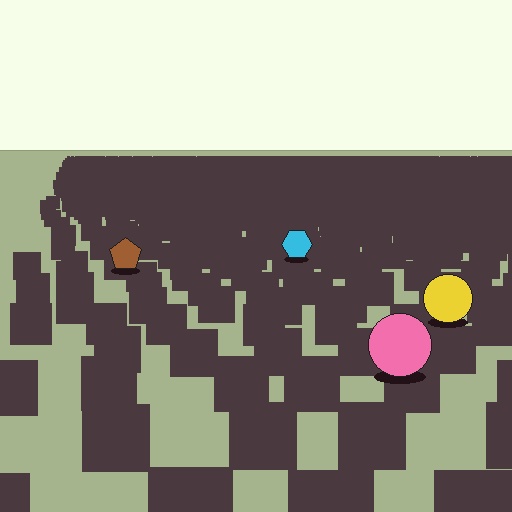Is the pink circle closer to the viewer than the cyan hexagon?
Yes. The pink circle is closer — you can tell from the texture gradient: the ground texture is coarser near it.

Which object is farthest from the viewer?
The cyan hexagon is farthest from the viewer. It appears smaller and the ground texture around it is denser.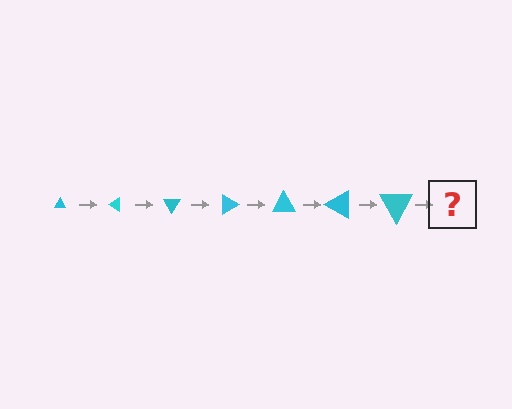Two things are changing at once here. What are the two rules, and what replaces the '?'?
The two rules are that the triangle grows larger each step and it rotates 30 degrees each step. The '?' should be a triangle, larger than the previous one and rotated 210 degrees from the start.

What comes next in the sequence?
The next element should be a triangle, larger than the previous one and rotated 210 degrees from the start.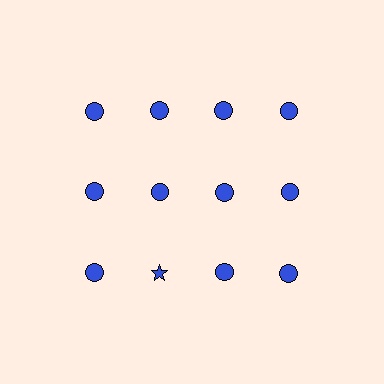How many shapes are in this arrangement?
There are 12 shapes arranged in a grid pattern.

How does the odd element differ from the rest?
It has a different shape: star instead of circle.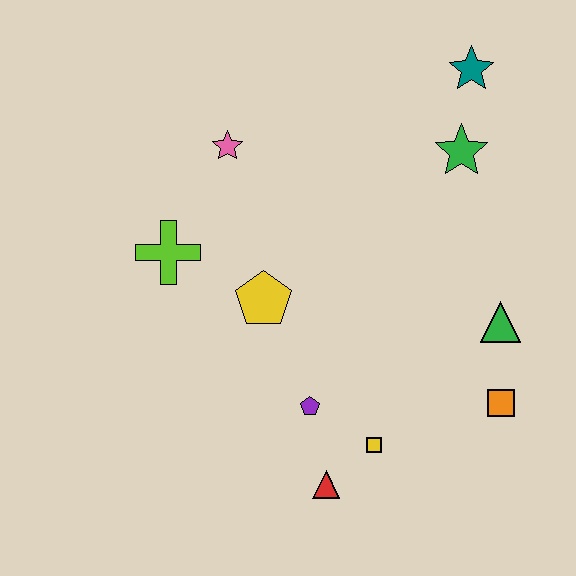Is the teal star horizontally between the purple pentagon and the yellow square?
No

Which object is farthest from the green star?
The red triangle is farthest from the green star.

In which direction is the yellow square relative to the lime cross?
The yellow square is to the right of the lime cross.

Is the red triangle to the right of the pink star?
Yes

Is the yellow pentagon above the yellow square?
Yes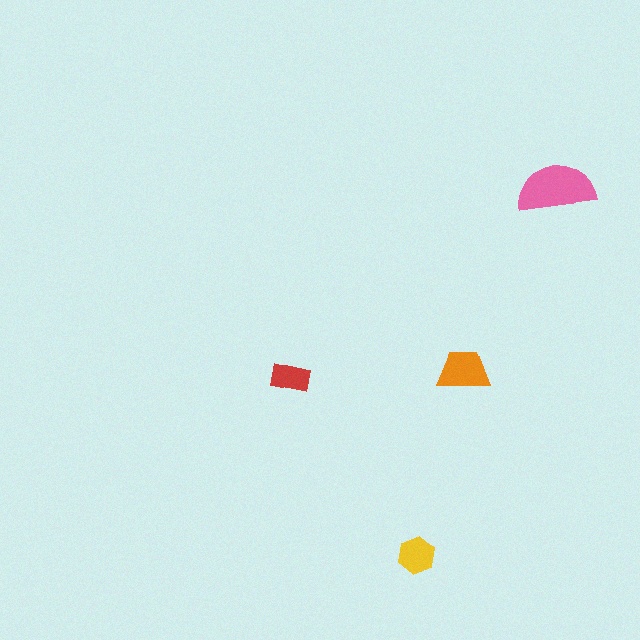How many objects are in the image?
There are 4 objects in the image.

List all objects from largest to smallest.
The pink semicircle, the orange trapezoid, the yellow hexagon, the red rectangle.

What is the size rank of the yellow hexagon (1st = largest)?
3rd.